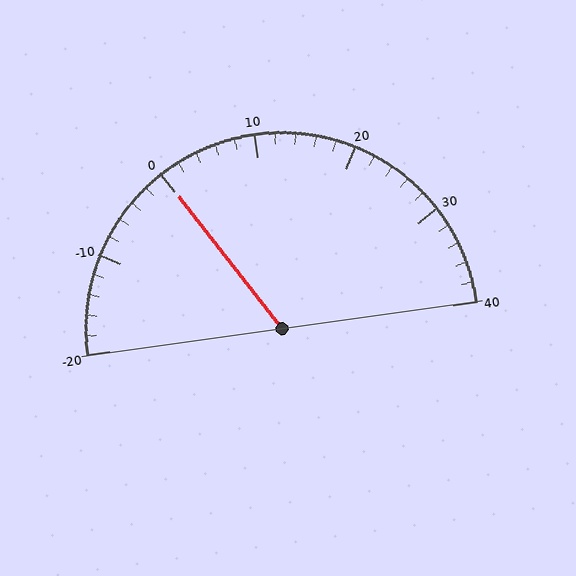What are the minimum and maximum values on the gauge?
The gauge ranges from -20 to 40.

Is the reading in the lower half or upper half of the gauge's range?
The reading is in the lower half of the range (-20 to 40).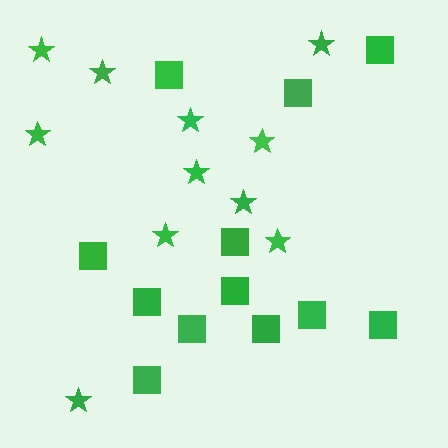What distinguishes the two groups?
There are 2 groups: one group of squares (12) and one group of stars (11).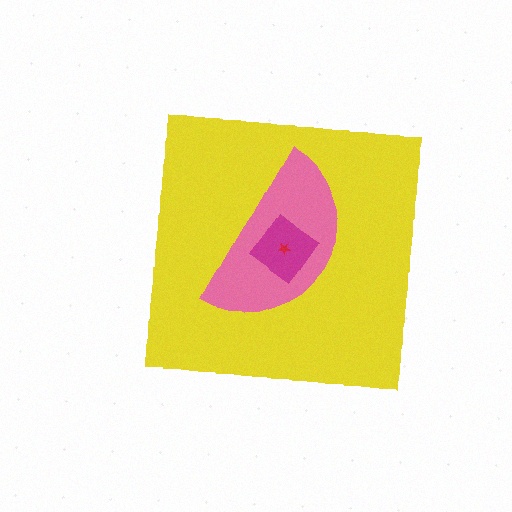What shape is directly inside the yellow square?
The pink semicircle.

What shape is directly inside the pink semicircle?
The magenta diamond.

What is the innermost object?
The red star.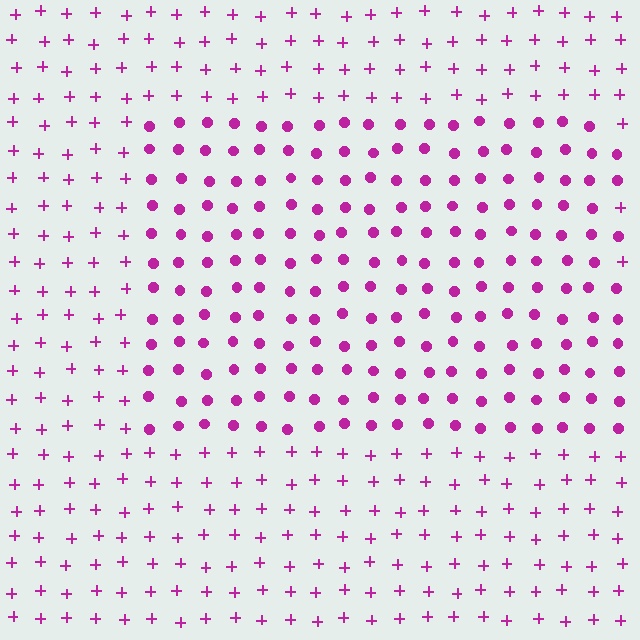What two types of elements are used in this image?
The image uses circles inside the rectangle region and plus signs outside it.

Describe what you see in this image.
The image is filled with small magenta elements arranged in a uniform grid. A rectangle-shaped region contains circles, while the surrounding area contains plus signs. The boundary is defined purely by the change in element shape.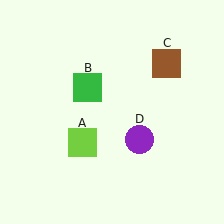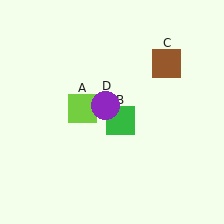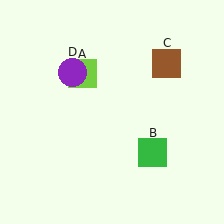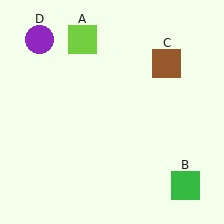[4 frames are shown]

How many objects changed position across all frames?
3 objects changed position: lime square (object A), green square (object B), purple circle (object D).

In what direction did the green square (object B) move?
The green square (object B) moved down and to the right.